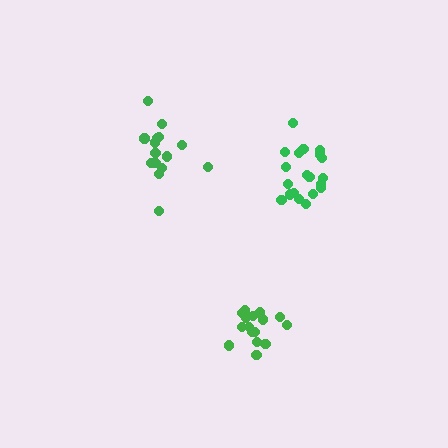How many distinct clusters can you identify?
There are 3 distinct clusters.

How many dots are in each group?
Group 1: 16 dots, Group 2: 20 dots, Group 3: 16 dots (52 total).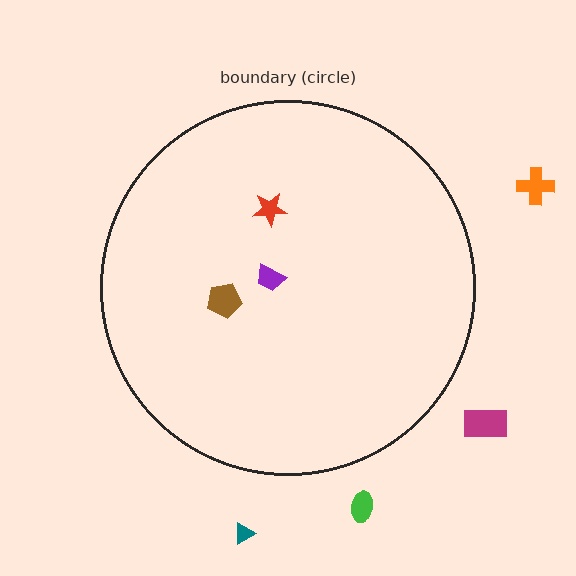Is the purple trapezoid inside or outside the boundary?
Inside.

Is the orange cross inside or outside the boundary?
Outside.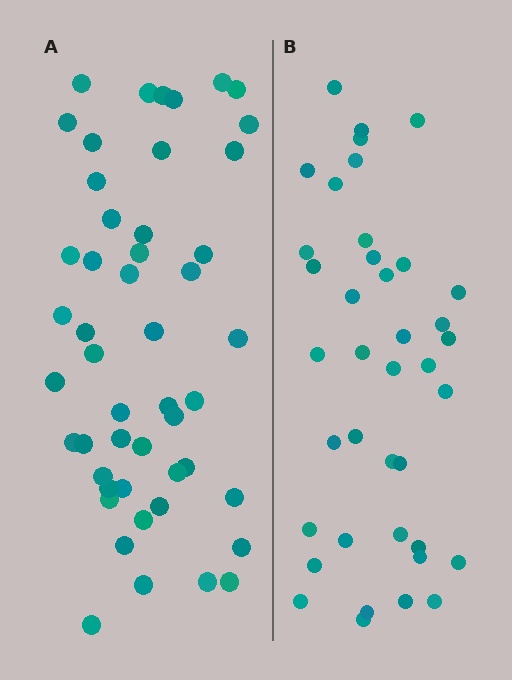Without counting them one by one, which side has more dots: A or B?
Region A (the left region) has more dots.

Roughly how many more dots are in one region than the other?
Region A has roughly 10 or so more dots than region B.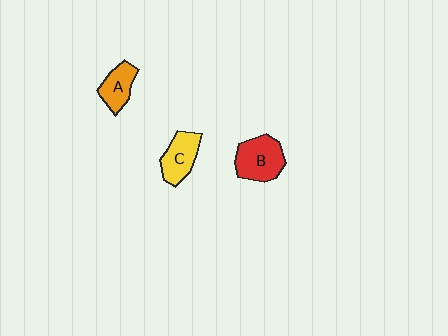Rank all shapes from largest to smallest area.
From largest to smallest: B (red), C (yellow), A (orange).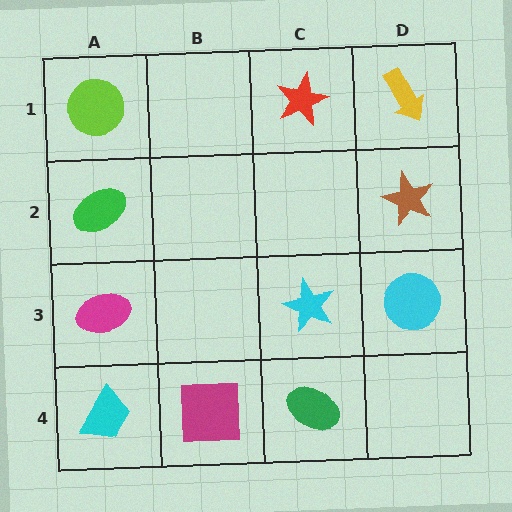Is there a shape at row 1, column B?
No, that cell is empty.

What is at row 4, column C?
A green ellipse.